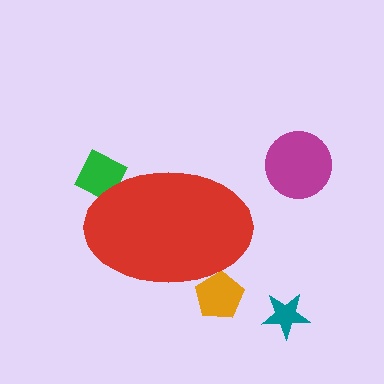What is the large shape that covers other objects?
A red ellipse.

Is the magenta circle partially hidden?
No, the magenta circle is fully visible.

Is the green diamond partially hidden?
Yes, the green diamond is partially hidden behind the red ellipse.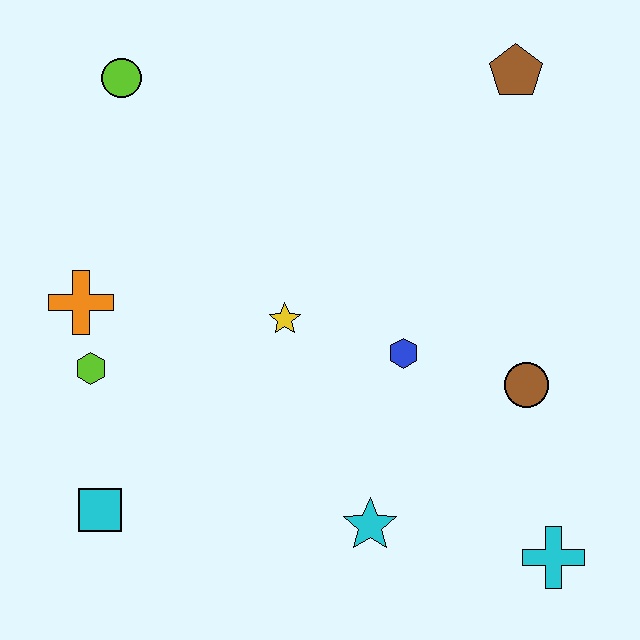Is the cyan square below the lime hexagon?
Yes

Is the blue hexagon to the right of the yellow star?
Yes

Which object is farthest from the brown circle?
The lime circle is farthest from the brown circle.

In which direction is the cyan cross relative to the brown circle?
The cyan cross is below the brown circle.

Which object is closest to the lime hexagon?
The orange cross is closest to the lime hexagon.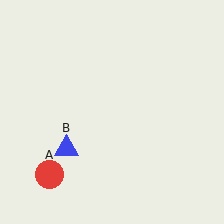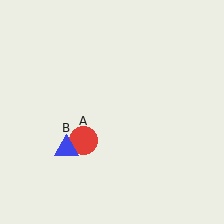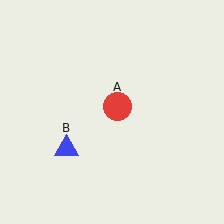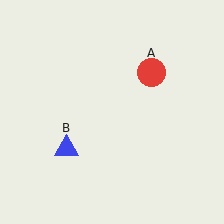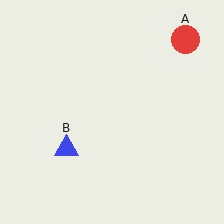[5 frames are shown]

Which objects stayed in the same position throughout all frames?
Blue triangle (object B) remained stationary.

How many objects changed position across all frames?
1 object changed position: red circle (object A).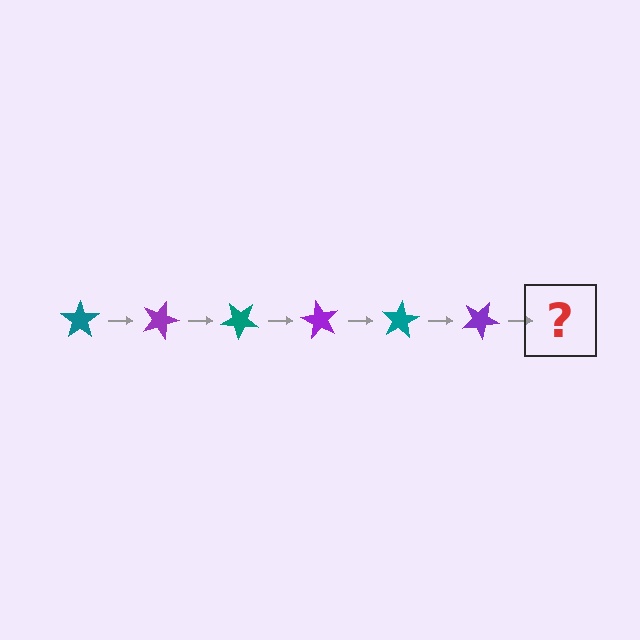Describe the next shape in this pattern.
It should be a teal star, rotated 120 degrees from the start.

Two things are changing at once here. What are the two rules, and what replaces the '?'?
The two rules are that it rotates 20 degrees each step and the color cycles through teal and purple. The '?' should be a teal star, rotated 120 degrees from the start.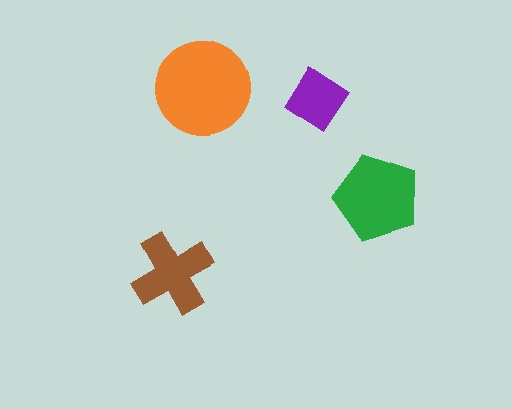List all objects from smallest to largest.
The purple diamond, the brown cross, the green pentagon, the orange circle.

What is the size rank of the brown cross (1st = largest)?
3rd.